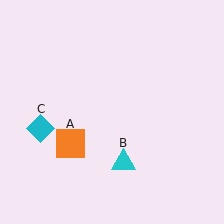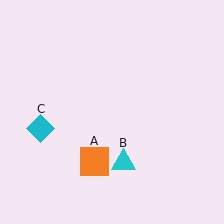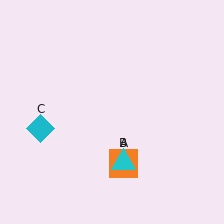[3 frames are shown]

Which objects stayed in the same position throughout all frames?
Cyan triangle (object B) and cyan diamond (object C) remained stationary.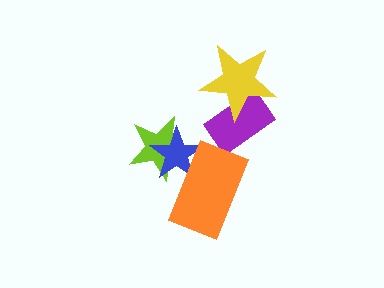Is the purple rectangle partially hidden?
Yes, it is partially covered by another shape.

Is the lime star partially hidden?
Yes, it is partially covered by another shape.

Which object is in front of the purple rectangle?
The yellow star is in front of the purple rectangle.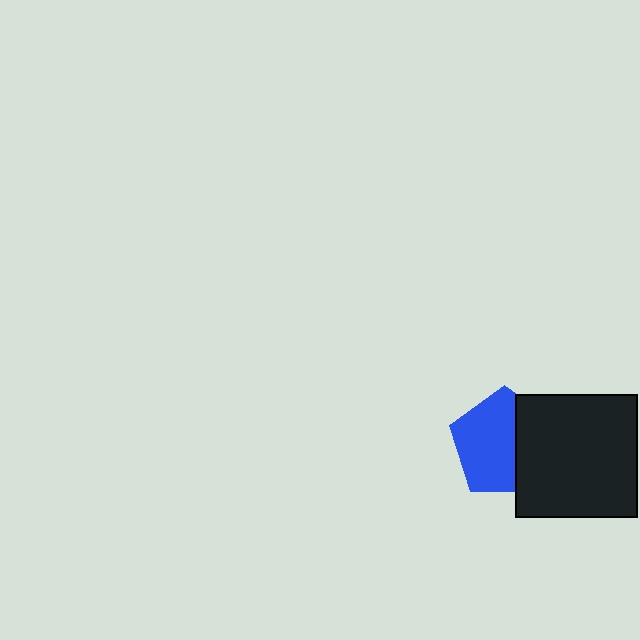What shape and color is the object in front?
The object in front is a black square.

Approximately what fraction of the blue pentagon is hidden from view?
Roughly 37% of the blue pentagon is hidden behind the black square.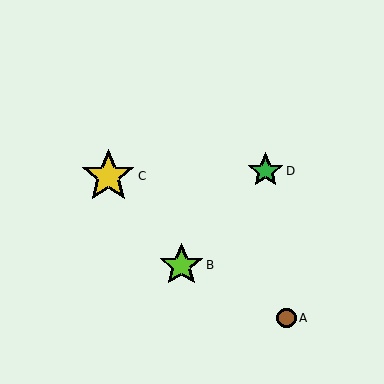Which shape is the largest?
The yellow star (labeled C) is the largest.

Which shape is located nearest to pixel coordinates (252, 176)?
The green star (labeled D) at (266, 171) is nearest to that location.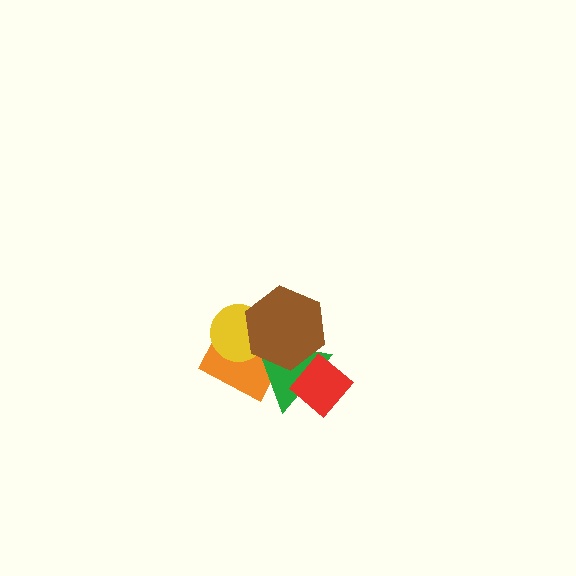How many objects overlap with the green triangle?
4 objects overlap with the green triangle.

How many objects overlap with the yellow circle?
3 objects overlap with the yellow circle.